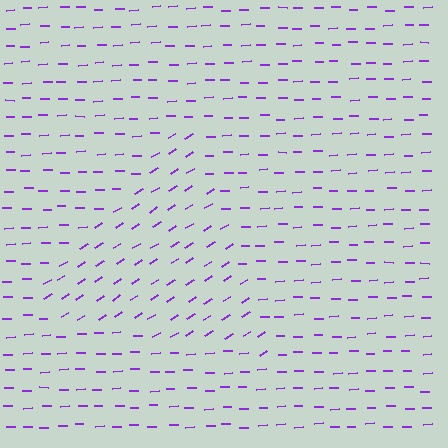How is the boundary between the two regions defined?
The boundary is defined purely by a change in line orientation (approximately 31 degrees difference). All lines are the same color and thickness.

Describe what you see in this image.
The image is filled with small purple line segments. A triangle region in the image has lines oriented differently from the surrounding lines, creating a visible texture boundary.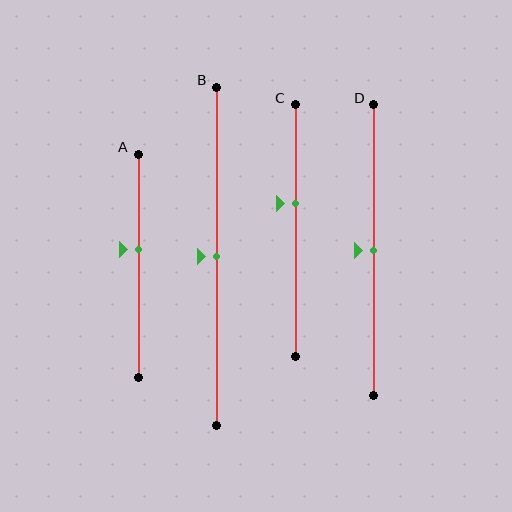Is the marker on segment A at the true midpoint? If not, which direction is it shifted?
No, the marker on segment A is shifted upward by about 7% of the segment length.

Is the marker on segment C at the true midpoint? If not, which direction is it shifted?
No, the marker on segment C is shifted upward by about 11% of the segment length.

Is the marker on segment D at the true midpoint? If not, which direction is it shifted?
Yes, the marker on segment D is at the true midpoint.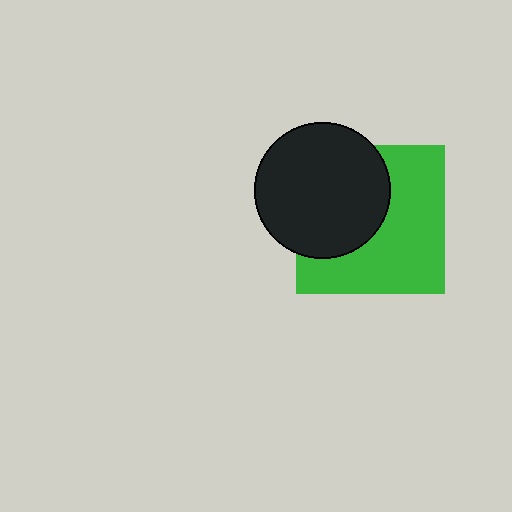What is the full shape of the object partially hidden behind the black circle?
The partially hidden object is a green square.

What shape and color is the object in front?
The object in front is a black circle.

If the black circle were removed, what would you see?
You would see the complete green square.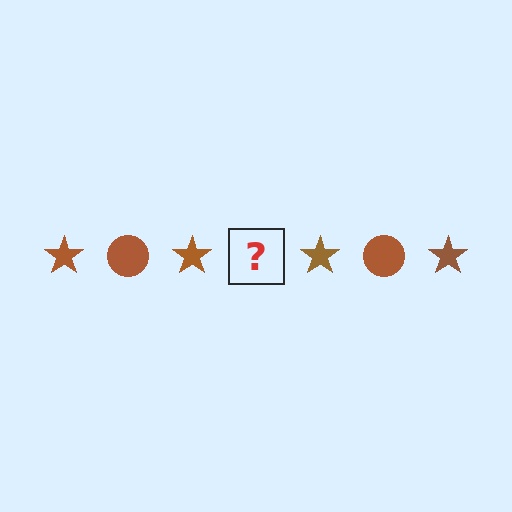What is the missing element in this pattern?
The missing element is a brown circle.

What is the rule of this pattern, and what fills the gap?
The rule is that the pattern cycles through star, circle shapes in brown. The gap should be filled with a brown circle.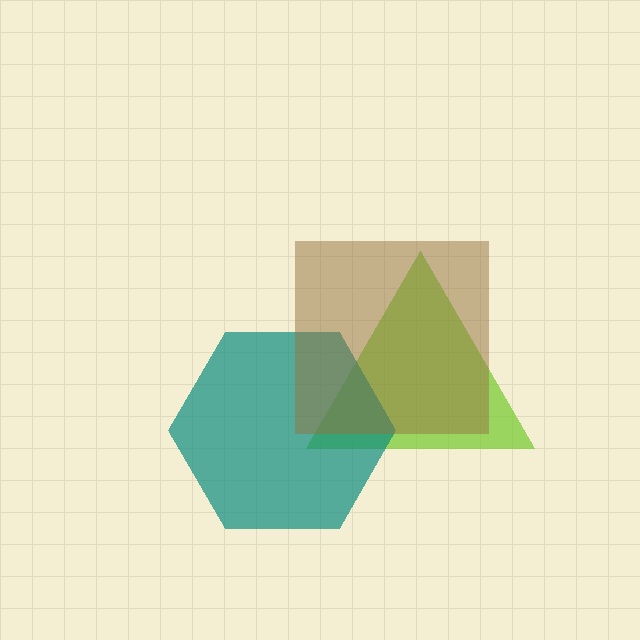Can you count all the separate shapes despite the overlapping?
Yes, there are 3 separate shapes.